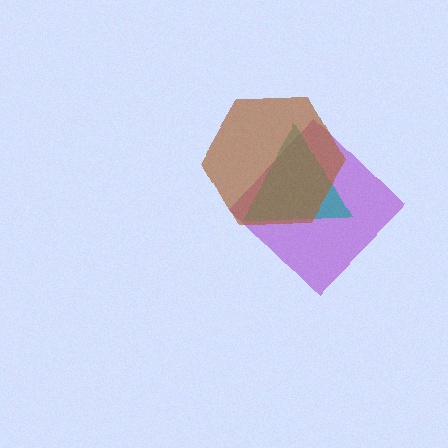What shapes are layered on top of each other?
The layered shapes are: a purple diamond, a teal triangle, a brown hexagon.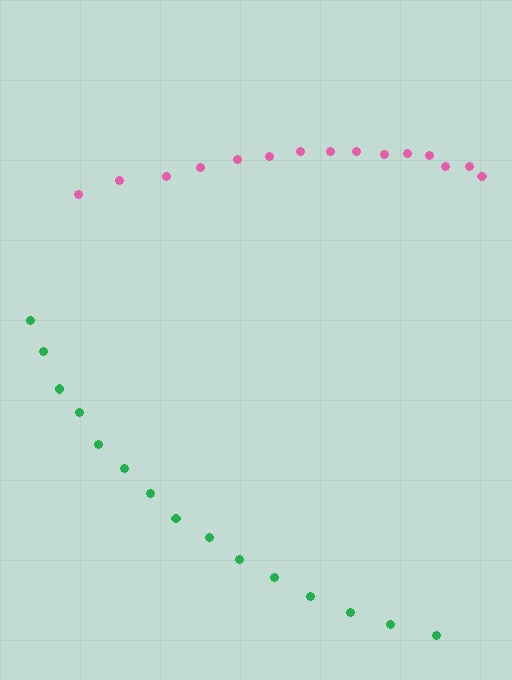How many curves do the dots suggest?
There are 2 distinct paths.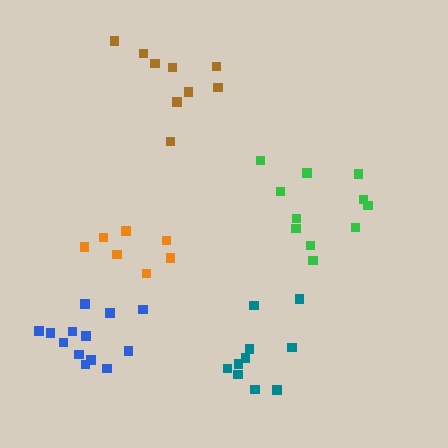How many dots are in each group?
Group 1: 7 dots, Group 2: 10 dots, Group 3: 9 dots, Group 4: 11 dots, Group 5: 13 dots (50 total).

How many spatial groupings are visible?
There are 5 spatial groupings.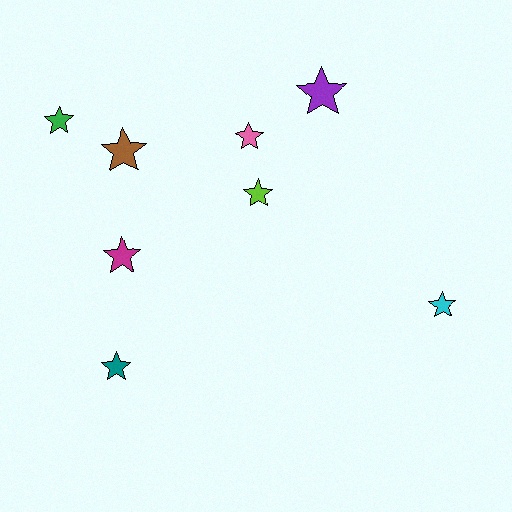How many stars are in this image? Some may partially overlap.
There are 8 stars.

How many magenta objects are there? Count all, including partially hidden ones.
There is 1 magenta object.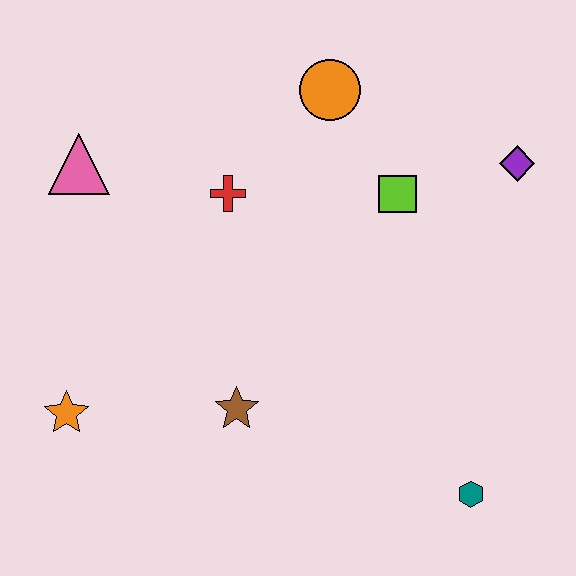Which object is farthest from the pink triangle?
The teal hexagon is farthest from the pink triangle.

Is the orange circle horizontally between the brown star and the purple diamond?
Yes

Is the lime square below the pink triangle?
Yes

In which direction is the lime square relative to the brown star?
The lime square is above the brown star.